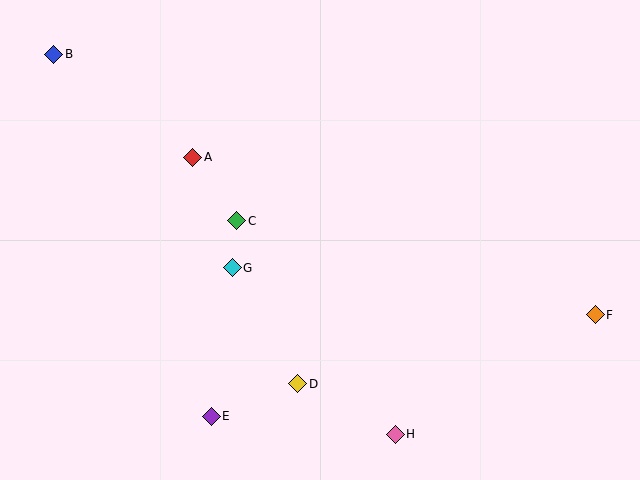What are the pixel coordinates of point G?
Point G is at (232, 268).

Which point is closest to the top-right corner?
Point F is closest to the top-right corner.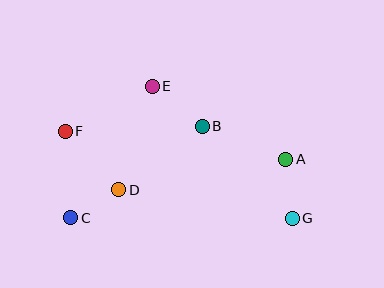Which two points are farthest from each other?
Points F and G are farthest from each other.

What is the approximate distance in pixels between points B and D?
The distance between B and D is approximately 105 pixels.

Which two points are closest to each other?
Points C and D are closest to each other.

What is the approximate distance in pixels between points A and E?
The distance between A and E is approximately 152 pixels.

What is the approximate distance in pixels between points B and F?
The distance between B and F is approximately 137 pixels.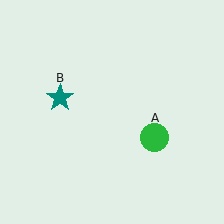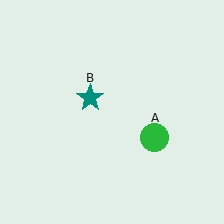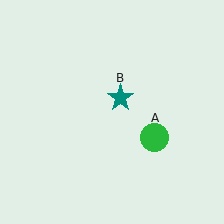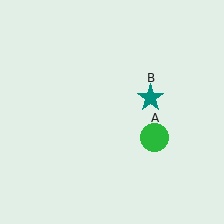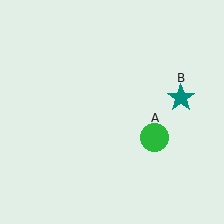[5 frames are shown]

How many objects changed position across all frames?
1 object changed position: teal star (object B).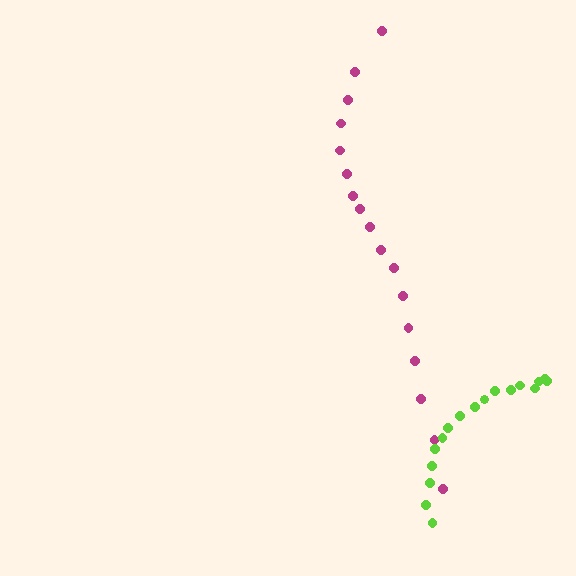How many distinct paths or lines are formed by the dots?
There are 2 distinct paths.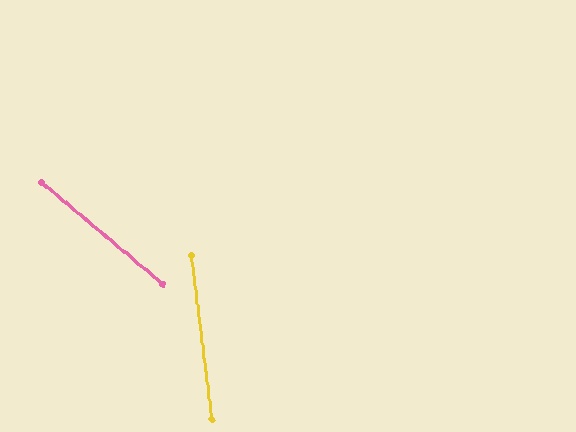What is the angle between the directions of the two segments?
Approximately 43 degrees.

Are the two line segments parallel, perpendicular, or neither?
Neither parallel nor perpendicular — they differ by about 43°.